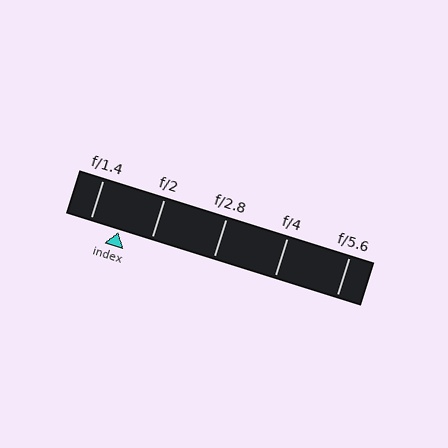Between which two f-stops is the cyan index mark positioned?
The index mark is between f/1.4 and f/2.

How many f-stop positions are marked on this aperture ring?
There are 5 f-stop positions marked.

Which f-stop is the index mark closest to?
The index mark is closest to f/1.4.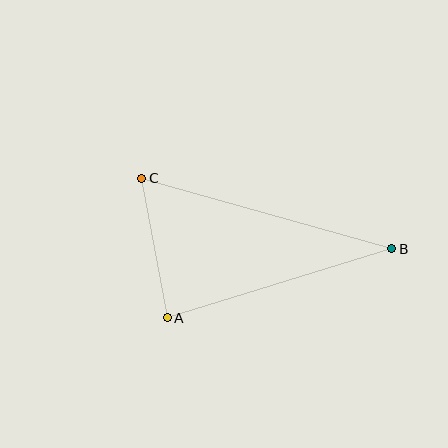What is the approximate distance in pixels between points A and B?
The distance between A and B is approximately 235 pixels.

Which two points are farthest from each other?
Points B and C are farthest from each other.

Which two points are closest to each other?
Points A and C are closest to each other.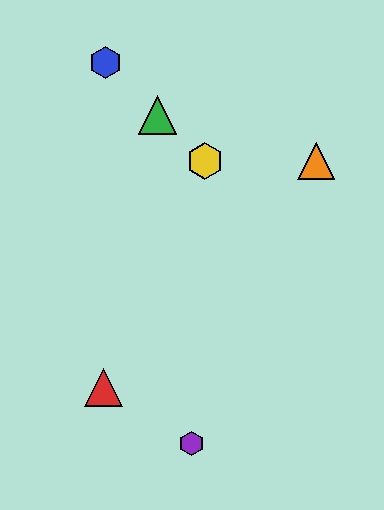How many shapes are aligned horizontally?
2 shapes (the yellow hexagon, the orange triangle) are aligned horizontally.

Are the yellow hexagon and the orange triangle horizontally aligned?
Yes, both are at y≈161.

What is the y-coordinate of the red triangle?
The red triangle is at y≈388.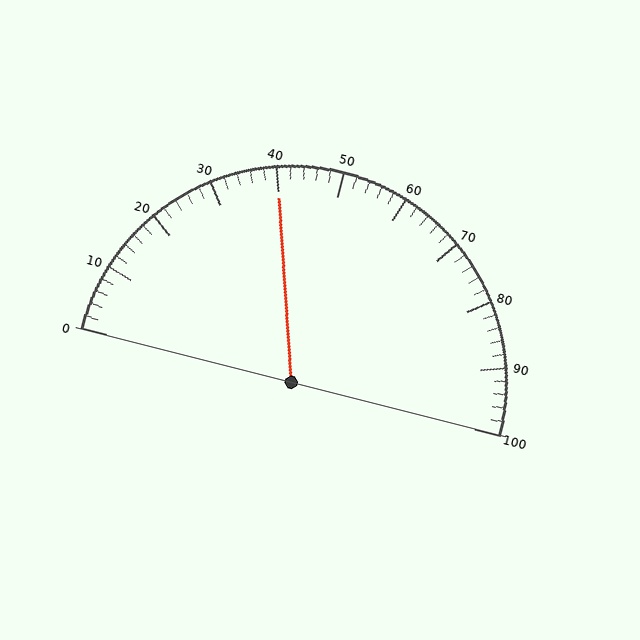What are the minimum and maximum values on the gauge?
The gauge ranges from 0 to 100.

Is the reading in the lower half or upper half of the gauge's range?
The reading is in the lower half of the range (0 to 100).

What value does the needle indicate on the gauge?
The needle indicates approximately 40.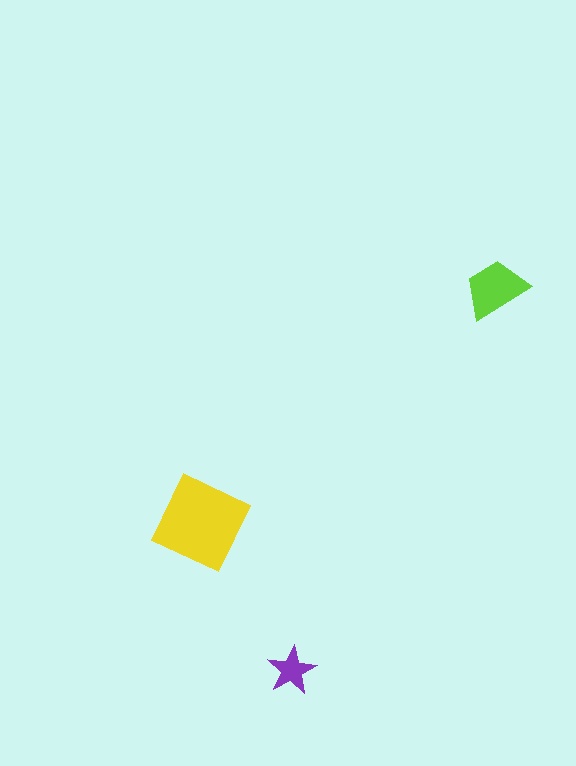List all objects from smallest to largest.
The purple star, the lime trapezoid, the yellow diamond.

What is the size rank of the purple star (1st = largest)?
3rd.